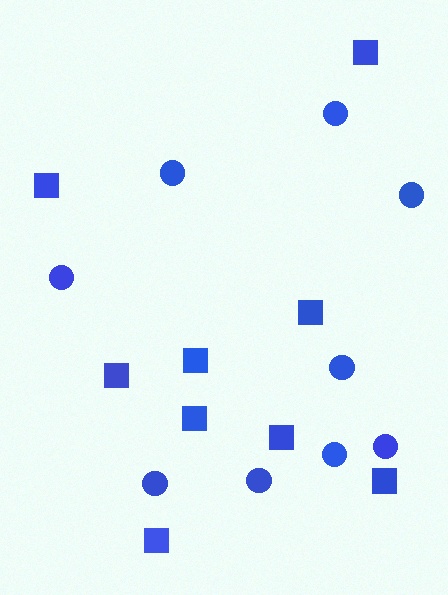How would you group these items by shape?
There are 2 groups: one group of squares (9) and one group of circles (9).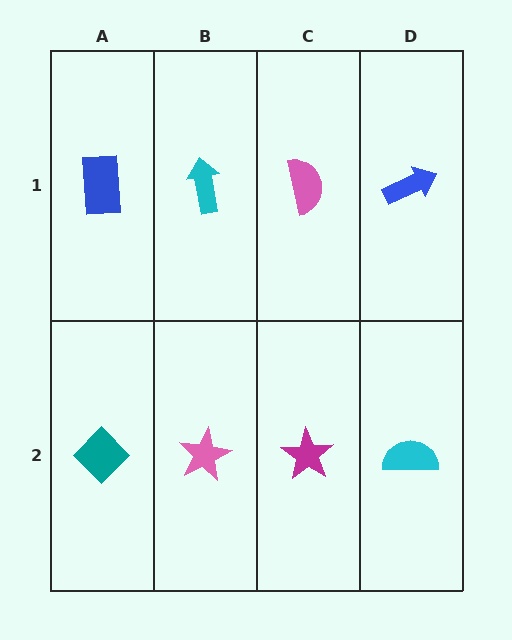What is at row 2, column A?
A teal diamond.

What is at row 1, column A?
A blue rectangle.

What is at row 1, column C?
A pink semicircle.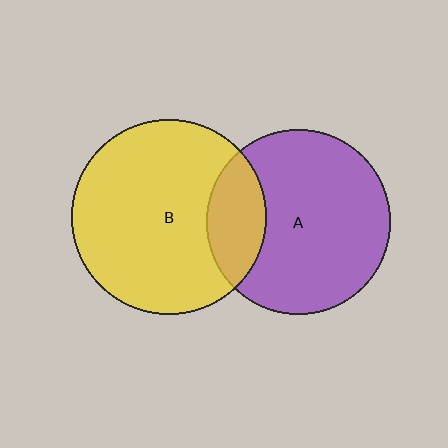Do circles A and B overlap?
Yes.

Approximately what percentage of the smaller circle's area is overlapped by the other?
Approximately 20%.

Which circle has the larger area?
Circle B (yellow).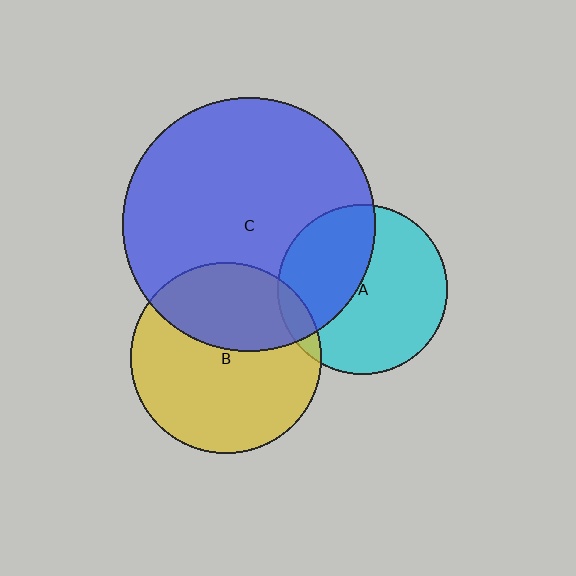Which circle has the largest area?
Circle C (blue).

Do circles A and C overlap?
Yes.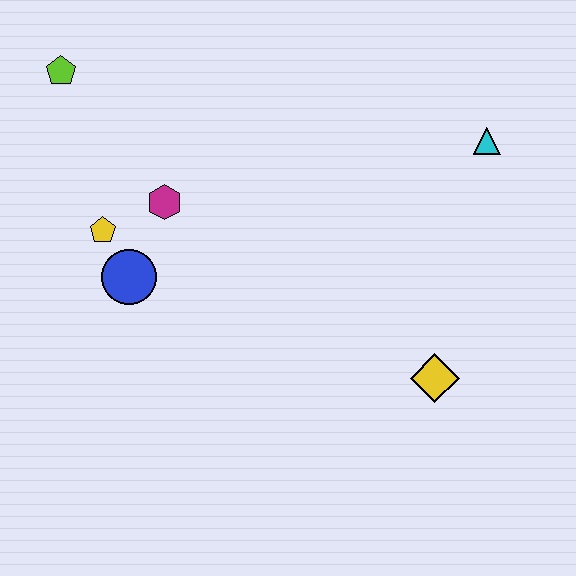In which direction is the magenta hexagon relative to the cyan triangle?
The magenta hexagon is to the left of the cyan triangle.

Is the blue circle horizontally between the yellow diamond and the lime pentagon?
Yes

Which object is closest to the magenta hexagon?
The yellow pentagon is closest to the magenta hexagon.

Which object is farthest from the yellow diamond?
The lime pentagon is farthest from the yellow diamond.